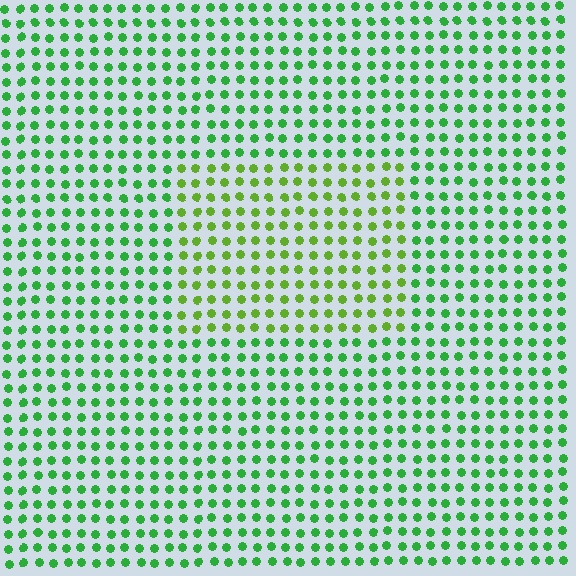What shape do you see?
I see a rectangle.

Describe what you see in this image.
The image is filled with small green elements in a uniform arrangement. A rectangle-shaped region is visible where the elements are tinted to a slightly different hue, forming a subtle color boundary.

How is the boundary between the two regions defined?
The boundary is defined purely by a slight shift in hue (about 31 degrees). Spacing, size, and orientation are identical on both sides.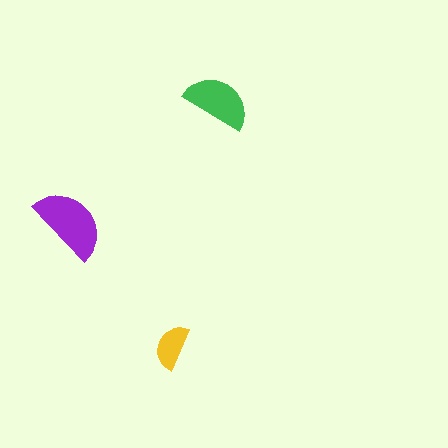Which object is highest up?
The green semicircle is topmost.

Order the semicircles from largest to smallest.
the purple one, the green one, the yellow one.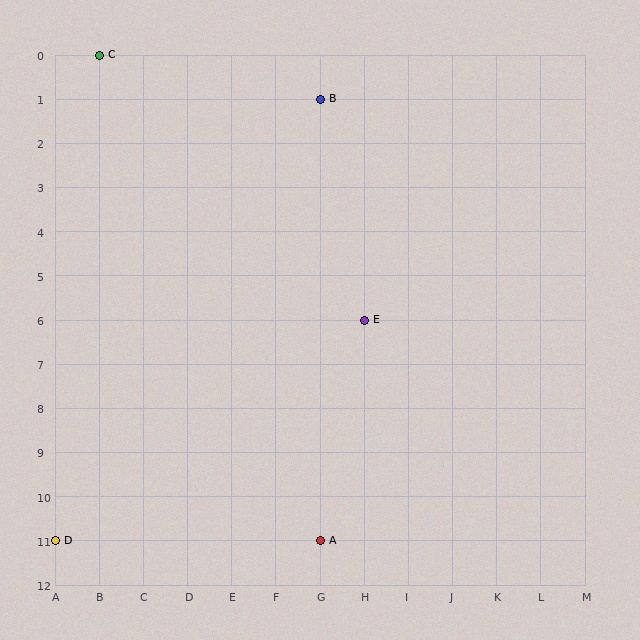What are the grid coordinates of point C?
Point C is at grid coordinates (B, 0).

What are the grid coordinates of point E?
Point E is at grid coordinates (H, 6).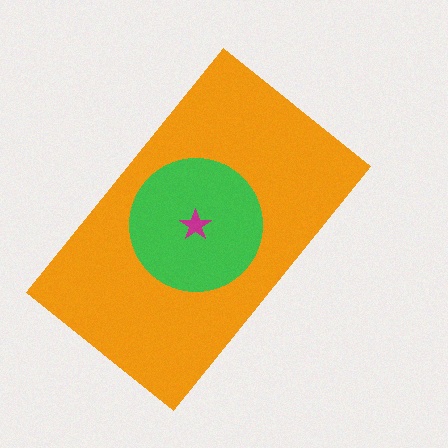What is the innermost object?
The magenta star.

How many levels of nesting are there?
3.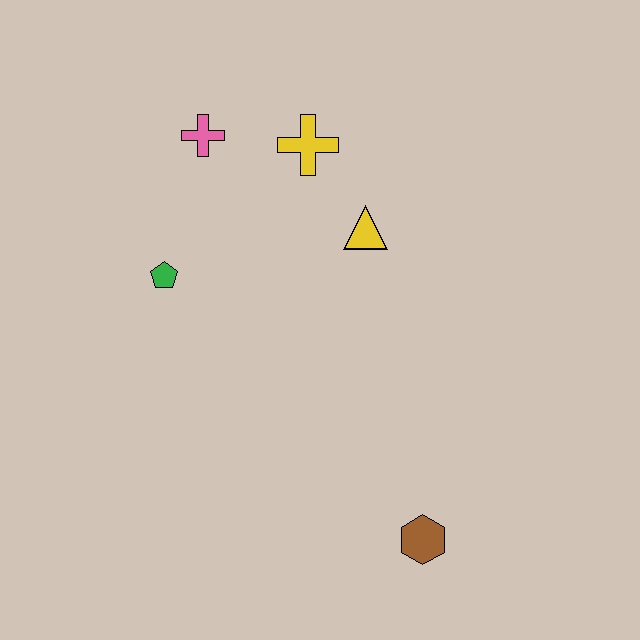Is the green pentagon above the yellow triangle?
No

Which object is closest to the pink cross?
The yellow cross is closest to the pink cross.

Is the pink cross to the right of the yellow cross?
No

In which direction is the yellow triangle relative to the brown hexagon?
The yellow triangle is above the brown hexagon.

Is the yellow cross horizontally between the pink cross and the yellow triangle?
Yes